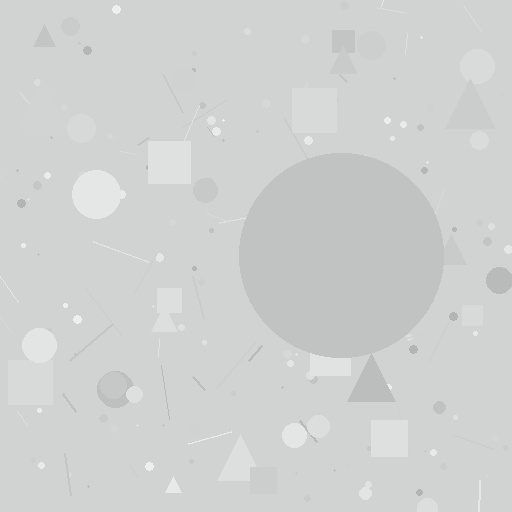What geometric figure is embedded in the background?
A circle is embedded in the background.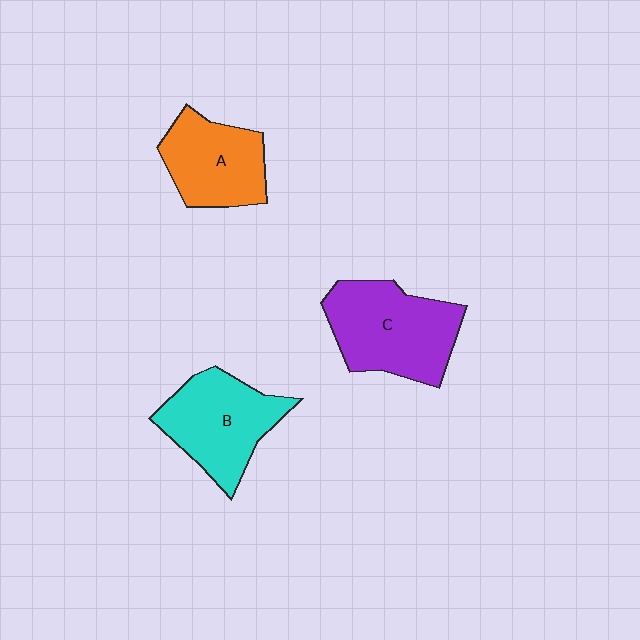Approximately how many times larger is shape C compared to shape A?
Approximately 1.3 times.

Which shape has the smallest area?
Shape A (orange).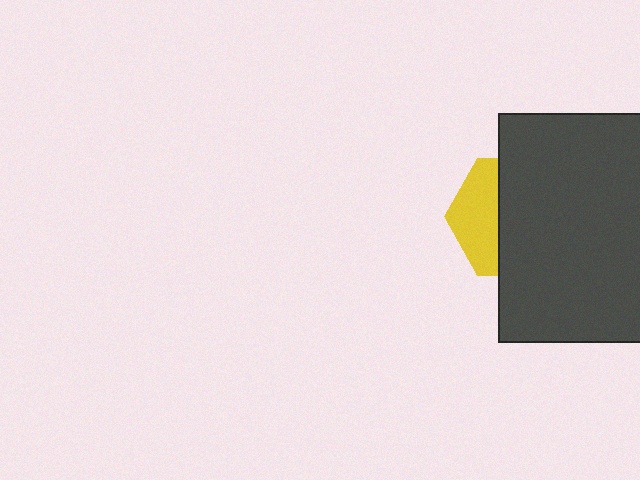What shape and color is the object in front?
The object in front is a dark gray rectangle.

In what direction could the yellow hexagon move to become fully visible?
The yellow hexagon could move left. That would shift it out from behind the dark gray rectangle entirely.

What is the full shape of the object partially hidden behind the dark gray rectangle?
The partially hidden object is a yellow hexagon.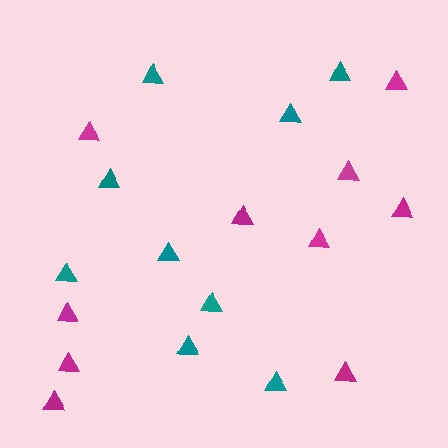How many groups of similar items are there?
There are 2 groups: one group of magenta triangles (10) and one group of teal triangles (9).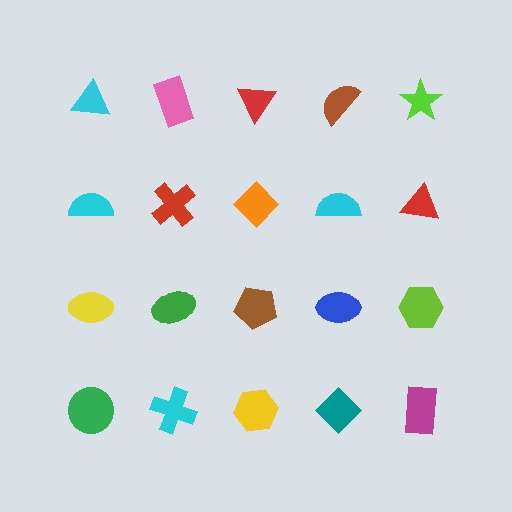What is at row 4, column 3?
A yellow hexagon.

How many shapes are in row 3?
5 shapes.